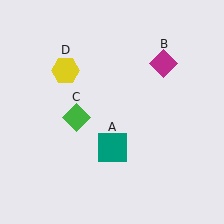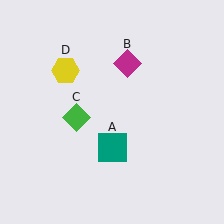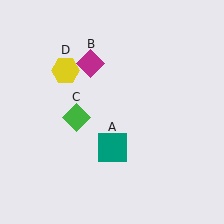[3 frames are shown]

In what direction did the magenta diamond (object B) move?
The magenta diamond (object B) moved left.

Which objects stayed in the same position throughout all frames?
Teal square (object A) and green diamond (object C) and yellow hexagon (object D) remained stationary.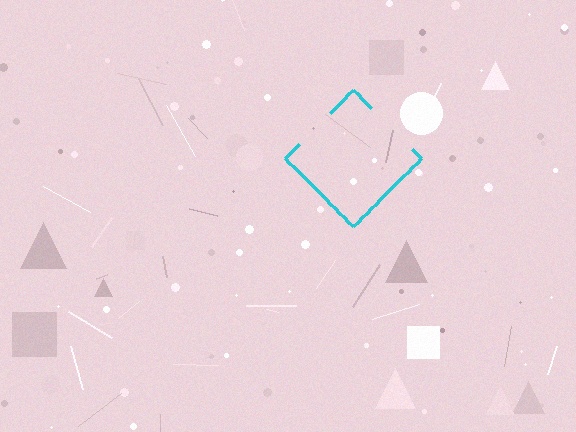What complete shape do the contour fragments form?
The contour fragments form a diamond.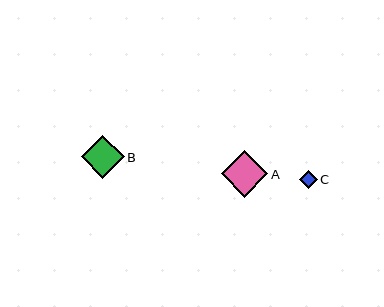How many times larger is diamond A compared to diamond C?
Diamond A is approximately 2.5 times the size of diamond C.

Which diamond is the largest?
Diamond A is the largest with a size of approximately 47 pixels.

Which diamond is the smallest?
Diamond C is the smallest with a size of approximately 18 pixels.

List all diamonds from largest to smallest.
From largest to smallest: A, B, C.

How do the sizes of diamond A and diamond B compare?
Diamond A and diamond B are approximately the same size.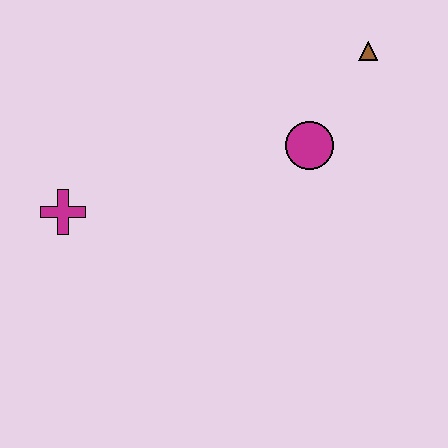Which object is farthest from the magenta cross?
The brown triangle is farthest from the magenta cross.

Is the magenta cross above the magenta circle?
No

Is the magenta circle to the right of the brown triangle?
No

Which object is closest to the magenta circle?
The brown triangle is closest to the magenta circle.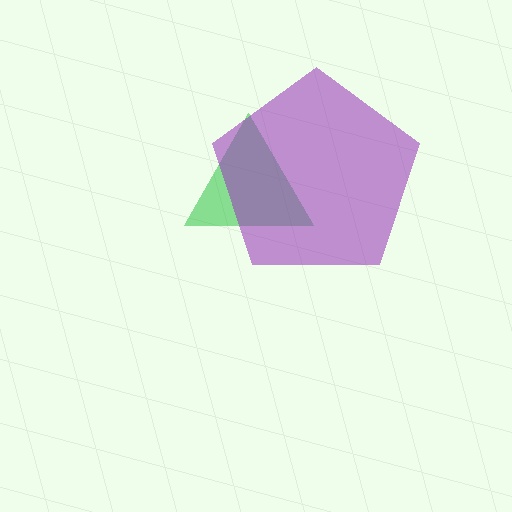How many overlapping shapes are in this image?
There are 2 overlapping shapes in the image.